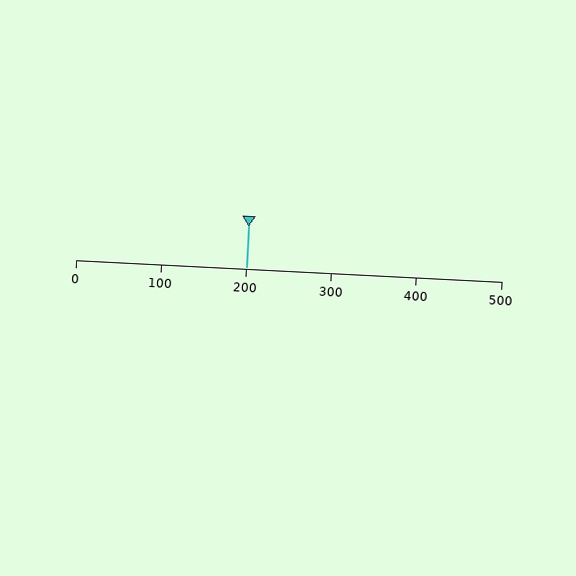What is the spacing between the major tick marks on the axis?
The major ticks are spaced 100 apart.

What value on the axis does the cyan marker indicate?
The marker indicates approximately 200.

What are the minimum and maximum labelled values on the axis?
The axis runs from 0 to 500.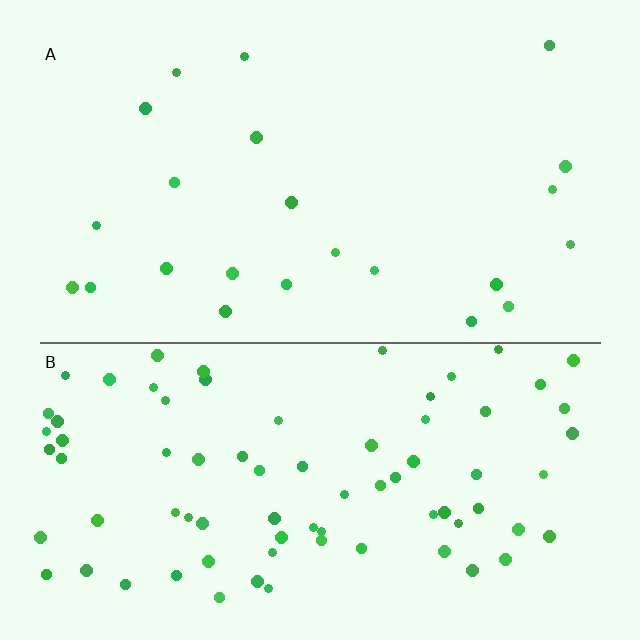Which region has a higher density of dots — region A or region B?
B (the bottom).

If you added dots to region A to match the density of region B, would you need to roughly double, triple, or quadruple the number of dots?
Approximately triple.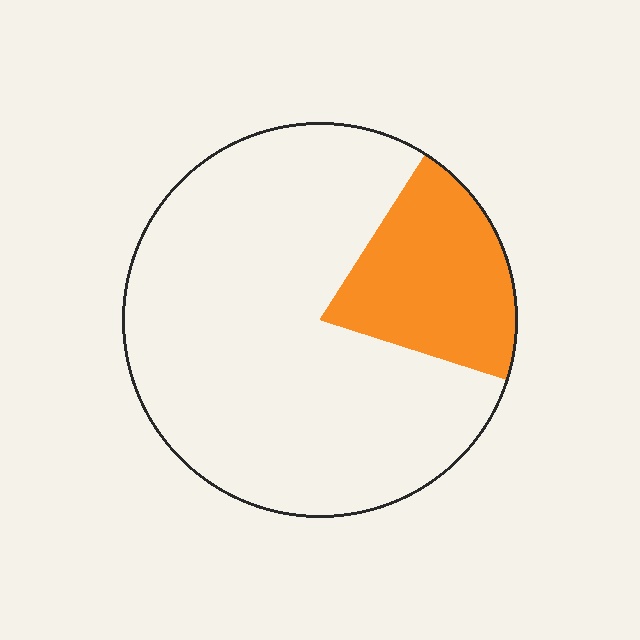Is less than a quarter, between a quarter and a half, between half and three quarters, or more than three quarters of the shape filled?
Less than a quarter.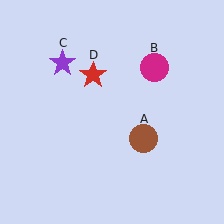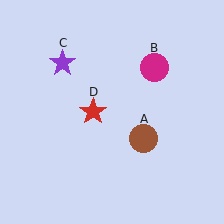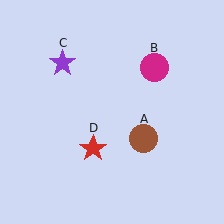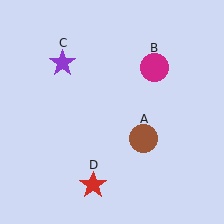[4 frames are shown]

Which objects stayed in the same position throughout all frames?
Brown circle (object A) and magenta circle (object B) and purple star (object C) remained stationary.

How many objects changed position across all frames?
1 object changed position: red star (object D).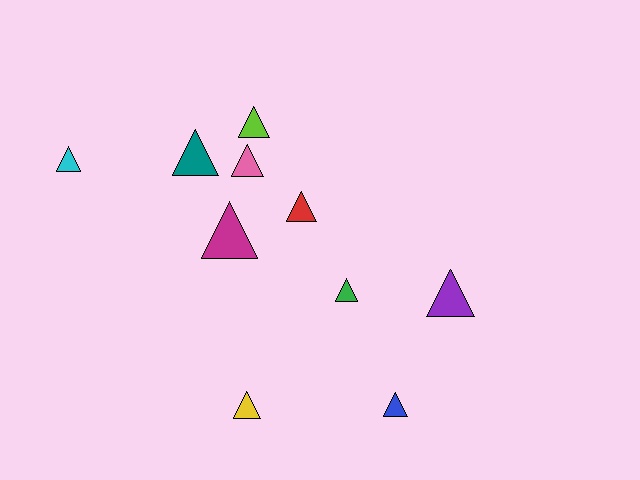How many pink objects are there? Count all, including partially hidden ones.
There is 1 pink object.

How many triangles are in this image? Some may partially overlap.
There are 10 triangles.